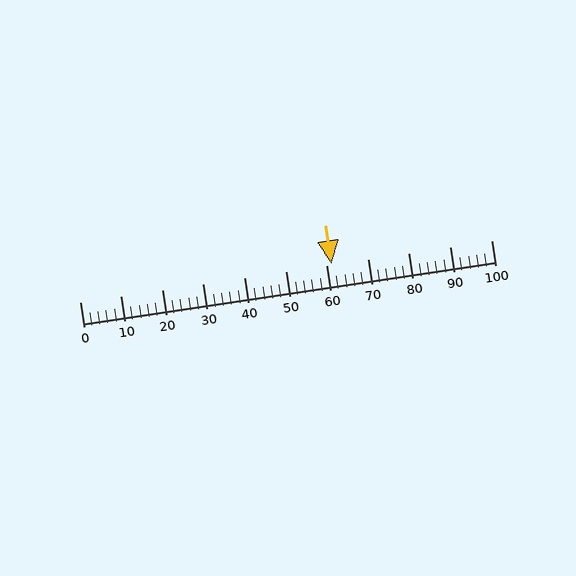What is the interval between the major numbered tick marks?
The major tick marks are spaced 10 units apart.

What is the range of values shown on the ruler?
The ruler shows values from 0 to 100.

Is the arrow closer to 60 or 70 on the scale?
The arrow is closer to 60.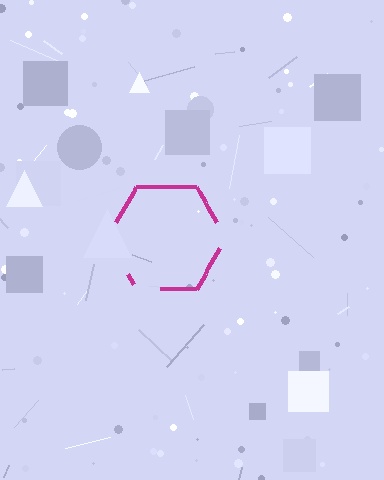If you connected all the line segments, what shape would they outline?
They would outline a hexagon.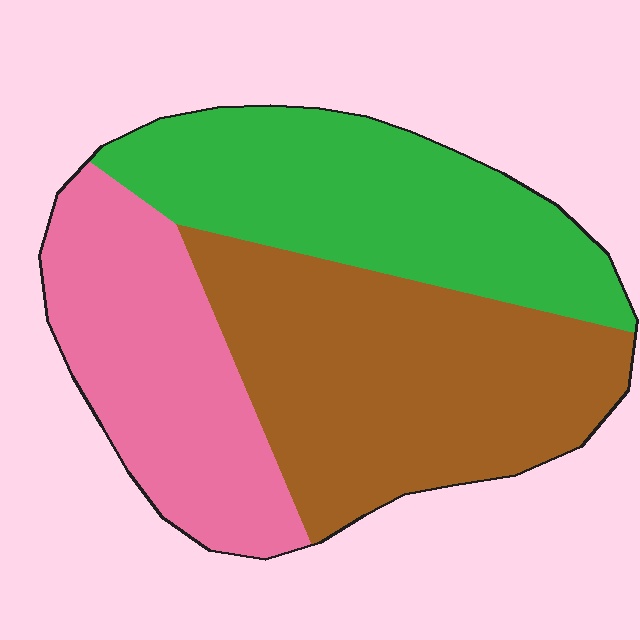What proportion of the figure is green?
Green takes up about one third (1/3) of the figure.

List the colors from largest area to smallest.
From largest to smallest: brown, green, pink.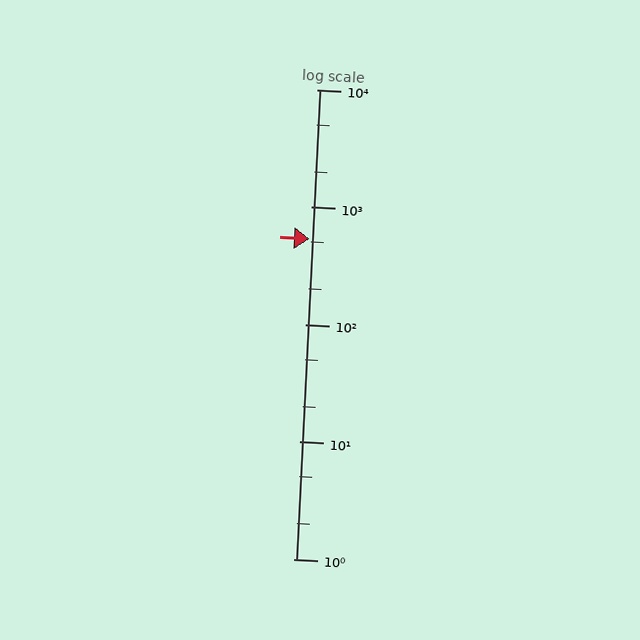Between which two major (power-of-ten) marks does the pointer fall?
The pointer is between 100 and 1000.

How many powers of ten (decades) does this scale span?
The scale spans 4 decades, from 1 to 10000.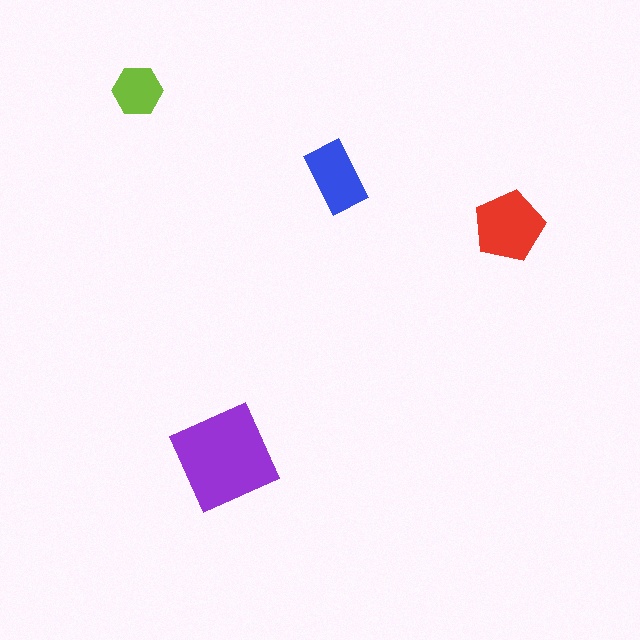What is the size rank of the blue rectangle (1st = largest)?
3rd.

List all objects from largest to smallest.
The purple square, the red pentagon, the blue rectangle, the lime hexagon.